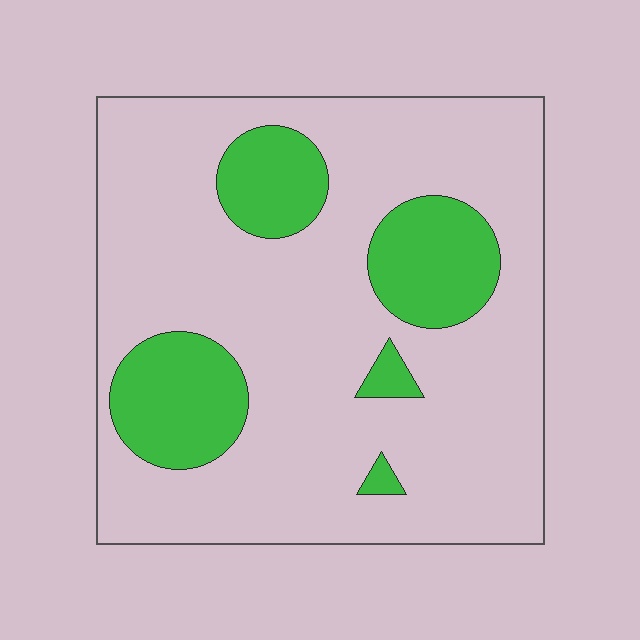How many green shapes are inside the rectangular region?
5.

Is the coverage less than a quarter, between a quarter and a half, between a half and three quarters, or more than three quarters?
Less than a quarter.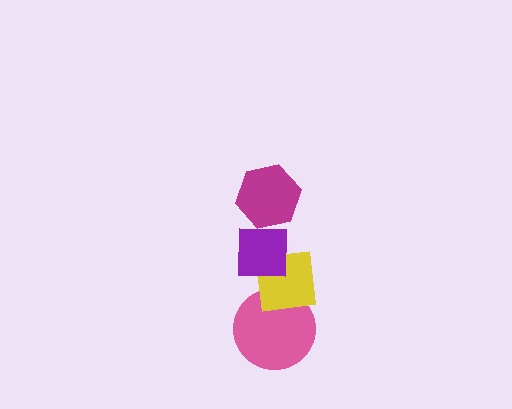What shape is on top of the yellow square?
The purple square is on top of the yellow square.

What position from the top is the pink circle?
The pink circle is 4th from the top.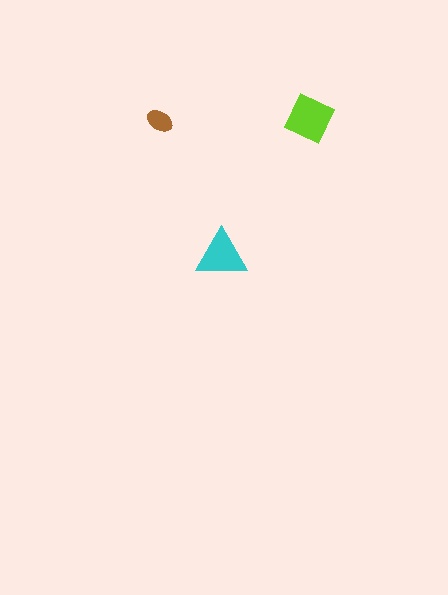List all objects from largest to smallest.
The lime diamond, the cyan triangle, the brown ellipse.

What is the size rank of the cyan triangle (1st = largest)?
2nd.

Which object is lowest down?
The cyan triangle is bottommost.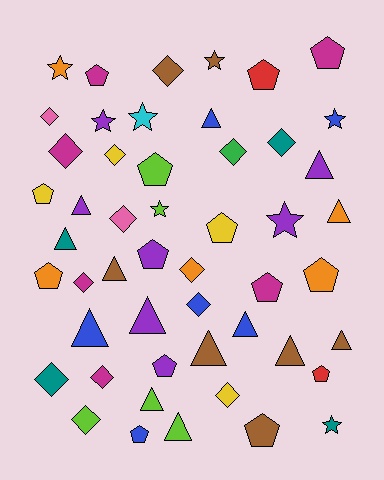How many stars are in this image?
There are 8 stars.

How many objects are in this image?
There are 50 objects.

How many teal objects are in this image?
There are 4 teal objects.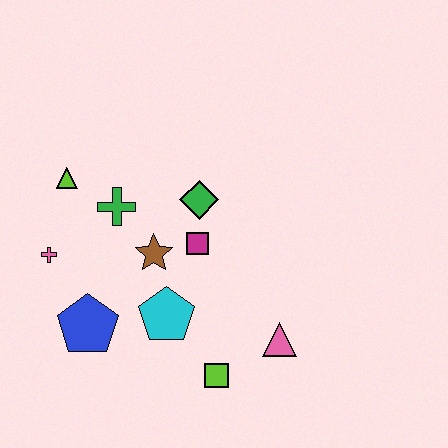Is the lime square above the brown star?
No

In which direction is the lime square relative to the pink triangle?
The lime square is to the left of the pink triangle.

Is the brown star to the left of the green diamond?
Yes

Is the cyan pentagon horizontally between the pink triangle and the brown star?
Yes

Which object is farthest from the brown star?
The pink triangle is farthest from the brown star.